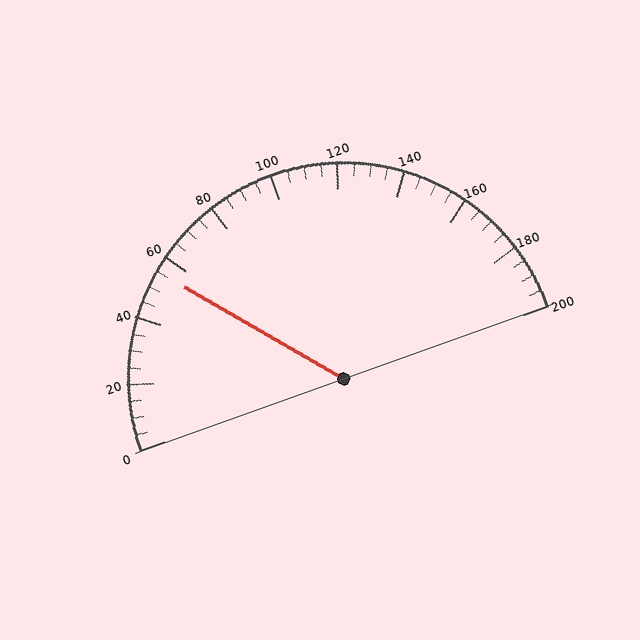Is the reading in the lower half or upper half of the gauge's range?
The reading is in the lower half of the range (0 to 200).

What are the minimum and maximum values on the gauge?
The gauge ranges from 0 to 200.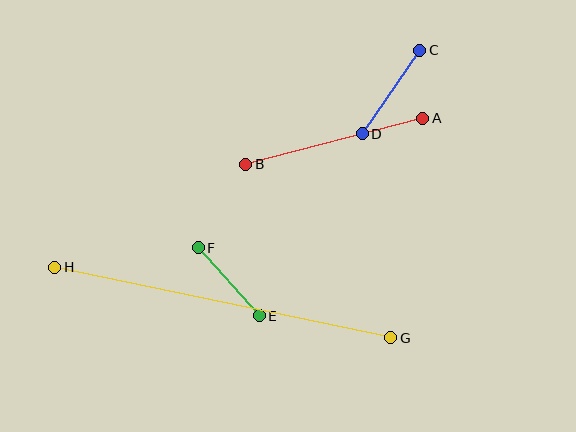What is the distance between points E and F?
The distance is approximately 91 pixels.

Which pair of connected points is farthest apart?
Points G and H are farthest apart.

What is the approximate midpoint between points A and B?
The midpoint is at approximately (334, 141) pixels.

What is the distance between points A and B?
The distance is approximately 183 pixels.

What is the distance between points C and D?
The distance is approximately 102 pixels.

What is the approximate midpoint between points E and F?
The midpoint is at approximately (229, 282) pixels.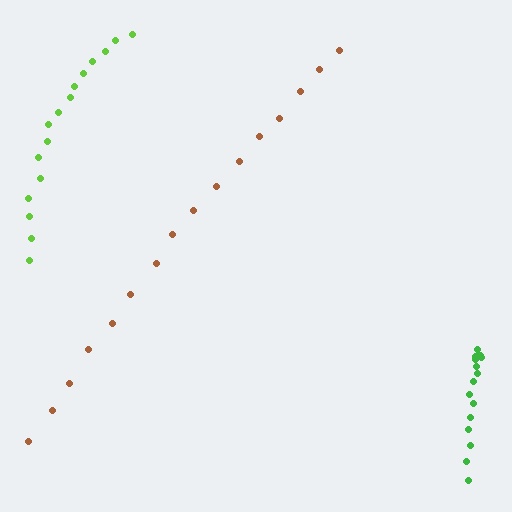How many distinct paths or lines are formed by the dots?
There are 3 distinct paths.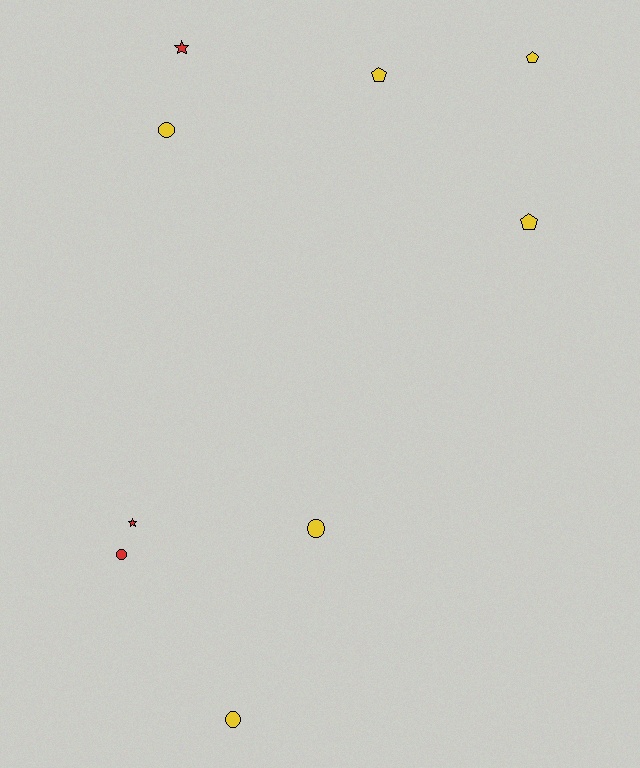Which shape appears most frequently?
Circle, with 4 objects.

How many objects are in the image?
There are 9 objects.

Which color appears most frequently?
Yellow, with 6 objects.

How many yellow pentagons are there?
There are 3 yellow pentagons.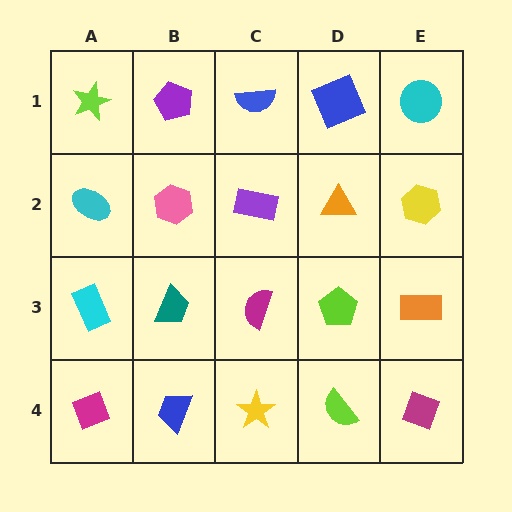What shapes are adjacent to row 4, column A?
A cyan rectangle (row 3, column A), a blue trapezoid (row 4, column B).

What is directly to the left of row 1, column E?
A blue square.